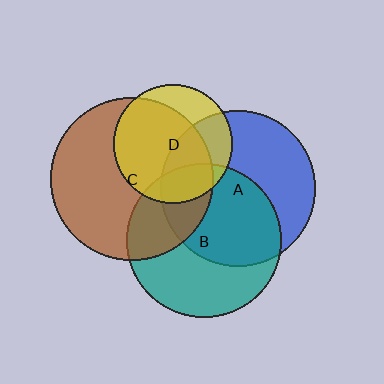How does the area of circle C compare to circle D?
Approximately 1.9 times.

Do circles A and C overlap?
Yes.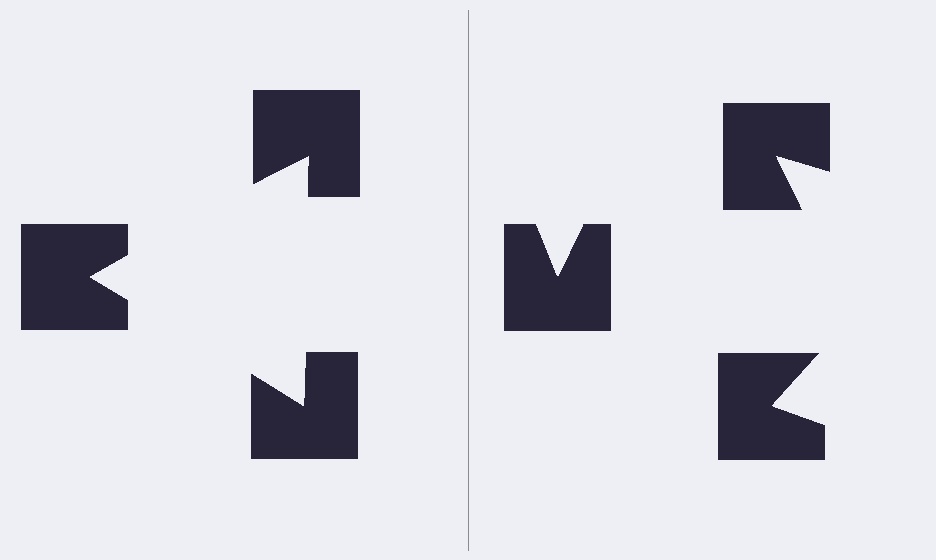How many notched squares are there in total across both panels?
6 — 3 on each side.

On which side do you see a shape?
An illusory triangle appears on the left side. On the right side the wedge cuts are rotated, so no coherent shape forms.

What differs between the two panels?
The notched squares are positioned identically on both sides; only the wedge orientations differ. On the left they align to a triangle; on the right they are misaligned.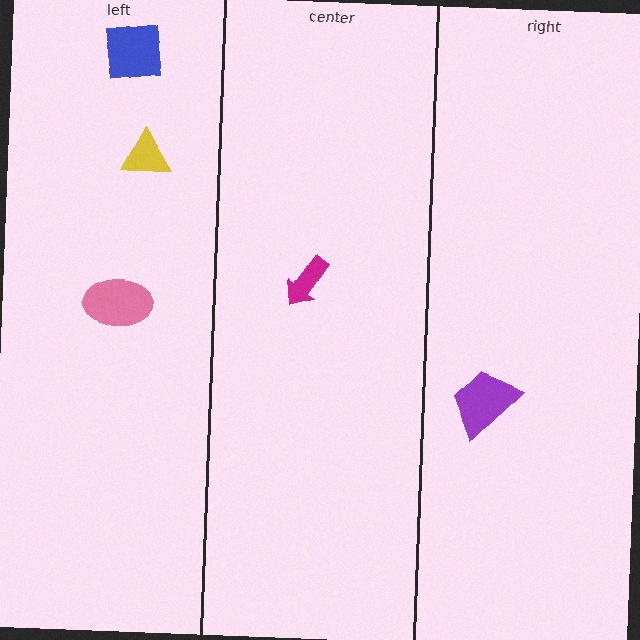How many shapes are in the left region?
3.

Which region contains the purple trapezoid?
The right region.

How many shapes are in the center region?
1.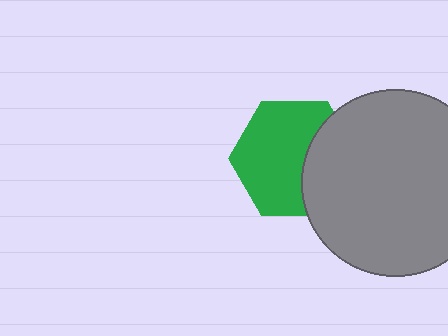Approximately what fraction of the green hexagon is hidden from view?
Roughly 34% of the green hexagon is hidden behind the gray circle.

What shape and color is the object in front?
The object in front is a gray circle.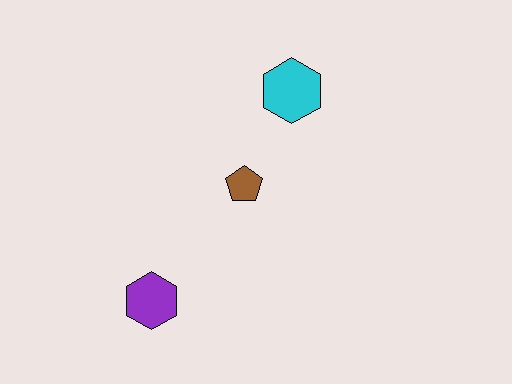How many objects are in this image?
There are 3 objects.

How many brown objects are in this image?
There is 1 brown object.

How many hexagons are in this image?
There are 2 hexagons.